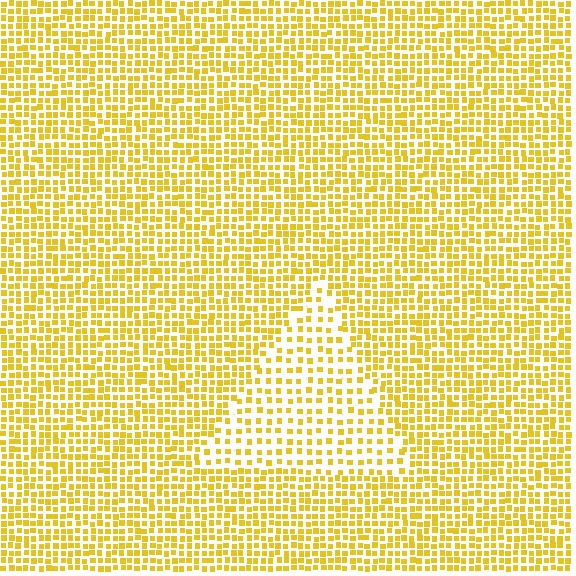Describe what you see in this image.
The image contains small yellow elements arranged at two different densities. A triangle-shaped region is visible where the elements are less densely packed than the surrounding area.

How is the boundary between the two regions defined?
The boundary is defined by a change in element density (approximately 1.9x ratio). All elements are the same color, size, and shape.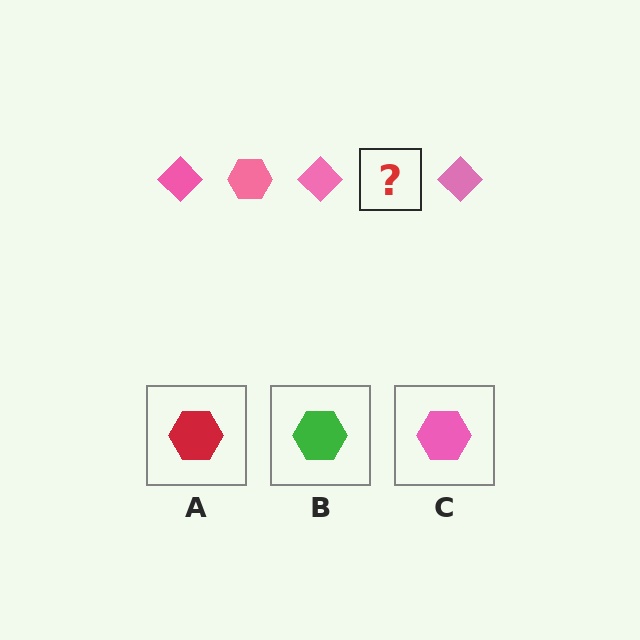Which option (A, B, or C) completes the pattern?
C.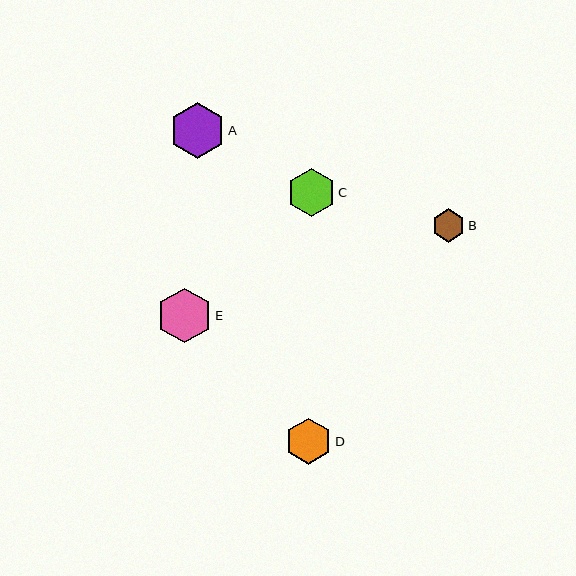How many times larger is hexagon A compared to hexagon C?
Hexagon A is approximately 1.2 times the size of hexagon C.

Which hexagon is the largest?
Hexagon A is the largest with a size of approximately 56 pixels.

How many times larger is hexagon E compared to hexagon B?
Hexagon E is approximately 1.6 times the size of hexagon B.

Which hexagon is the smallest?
Hexagon B is the smallest with a size of approximately 33 pixels.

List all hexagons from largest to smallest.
From largest to smallest: A, E, C, D, B.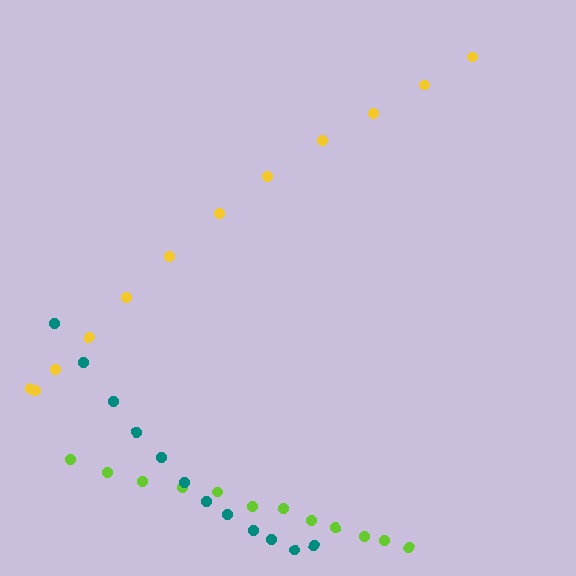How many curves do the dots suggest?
There are 3 distinct paths.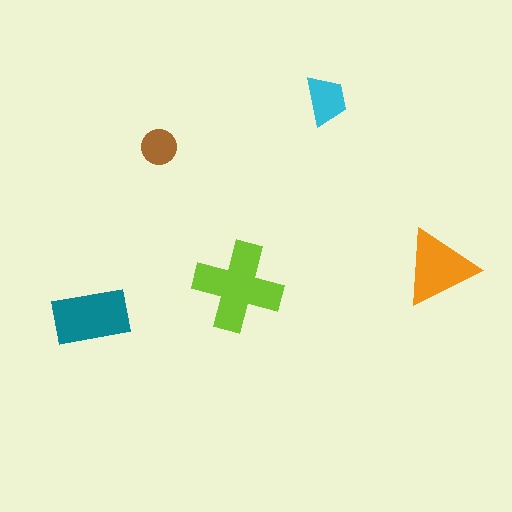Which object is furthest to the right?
The orange triangle is rightmost.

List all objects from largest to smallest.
The lime cross, the teal rectangle, the orange triangle, the cyan trapezoid, the brown circle.